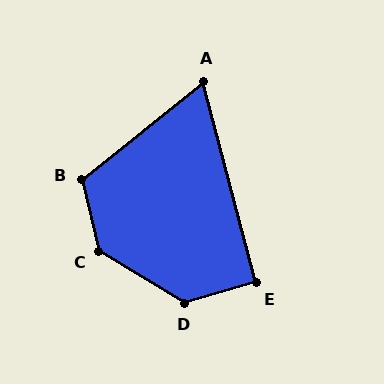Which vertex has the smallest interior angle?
A, at approximately 66 degrees.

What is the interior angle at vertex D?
Approximately 133 degrees (obtuse).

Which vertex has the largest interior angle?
C, at approximately 134 degrees.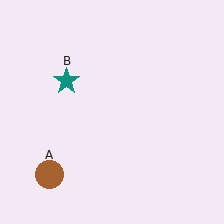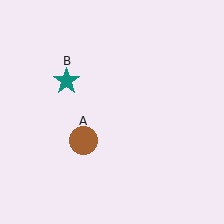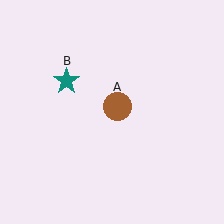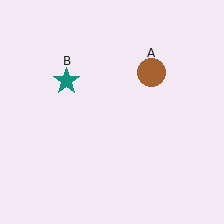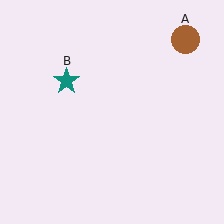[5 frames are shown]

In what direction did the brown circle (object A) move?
The brown circle (object A) moved up and to the right.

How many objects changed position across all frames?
1 object changed position: brown circle (object A).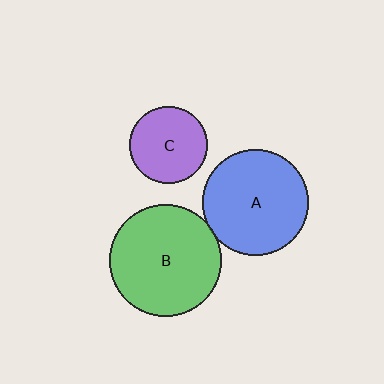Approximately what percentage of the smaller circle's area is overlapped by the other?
Approximately 5%.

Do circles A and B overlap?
Yes.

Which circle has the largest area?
Circle B (green).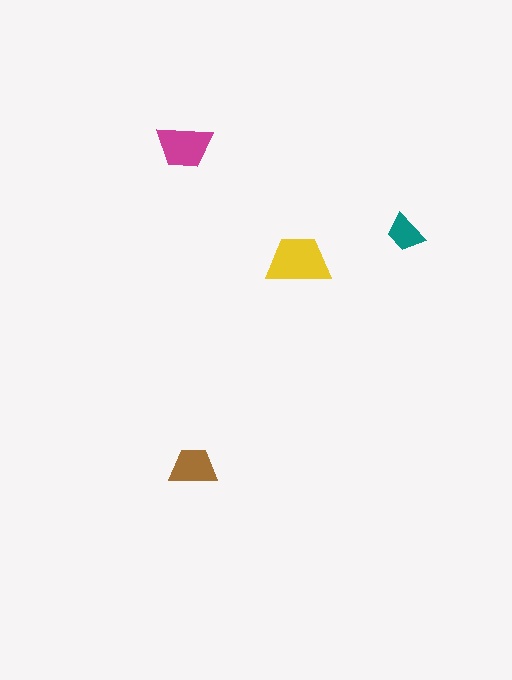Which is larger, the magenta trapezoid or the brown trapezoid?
The magenta one.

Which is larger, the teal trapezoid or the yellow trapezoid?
The yellow one.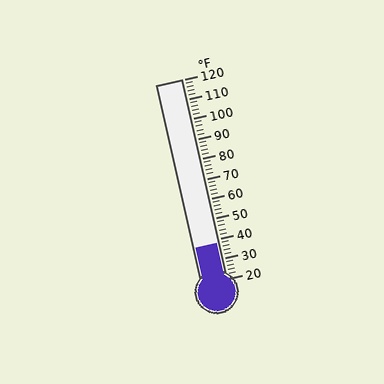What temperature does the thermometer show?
The thermometer shows approximately 38°F.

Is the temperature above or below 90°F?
The temperature is below 90°F.